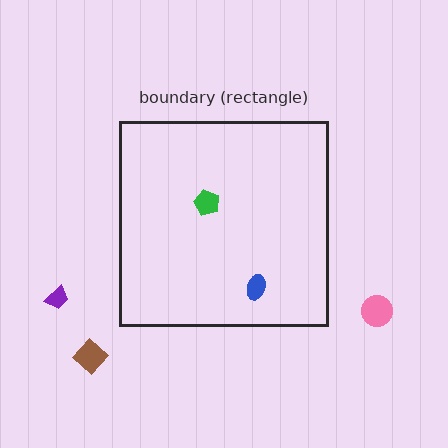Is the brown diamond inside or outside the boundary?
Outside.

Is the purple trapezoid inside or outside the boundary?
Outside.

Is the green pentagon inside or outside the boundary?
Inside.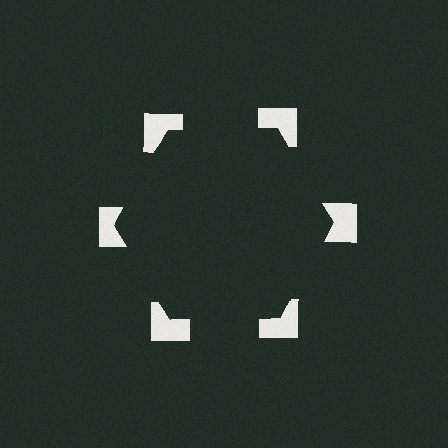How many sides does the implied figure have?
6 sides.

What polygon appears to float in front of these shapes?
An illusory hexagon — its edges are inferred from the aligned wedge cuts in the notched squares, not physically drawn.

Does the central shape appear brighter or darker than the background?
It typically appears slightly darker than the background, even though no actual brightness change is drawn.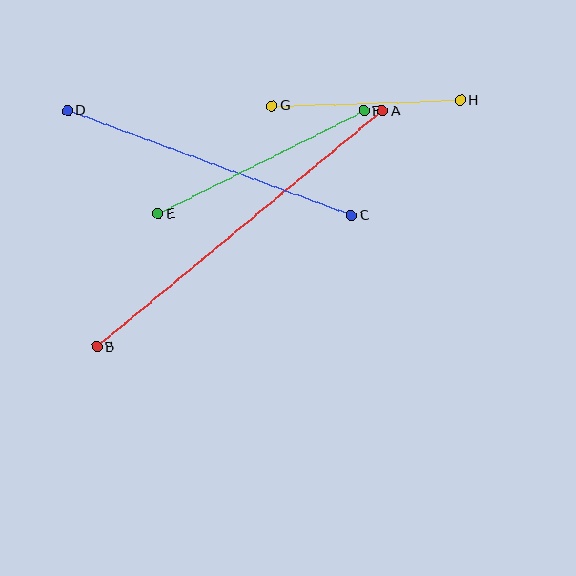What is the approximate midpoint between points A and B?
The midpoint is at approximately (240, 229) pixels.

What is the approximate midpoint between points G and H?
The midpoint is at approximately (366, 103) pixels.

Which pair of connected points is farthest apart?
Points A and B are farthest apart.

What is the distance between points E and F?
The distance is approximately 230 pixels.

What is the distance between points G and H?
The distance is approximately 189 pixels.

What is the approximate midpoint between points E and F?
The midpoint is at approximately (261, 162) pixels.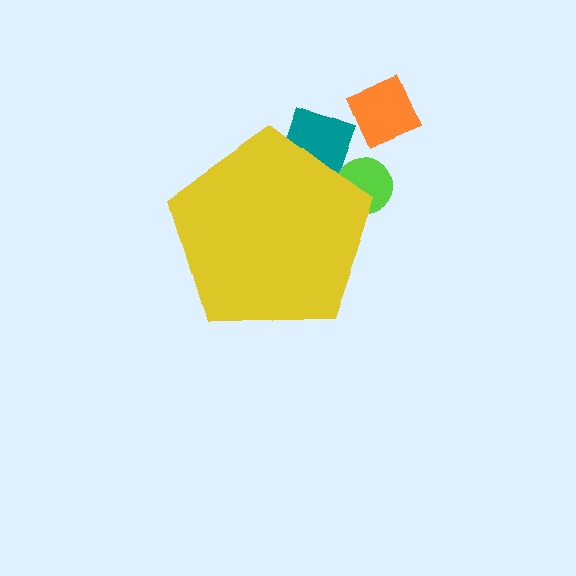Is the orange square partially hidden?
No, the orange square is fully visible.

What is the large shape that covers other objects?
A yellow pentagon.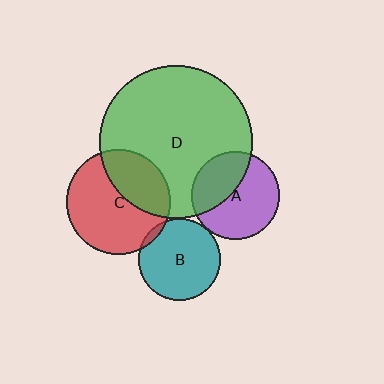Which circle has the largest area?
Circle D (green).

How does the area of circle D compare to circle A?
Approximately 3.0 times.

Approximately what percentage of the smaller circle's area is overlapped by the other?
Approximately 40%.